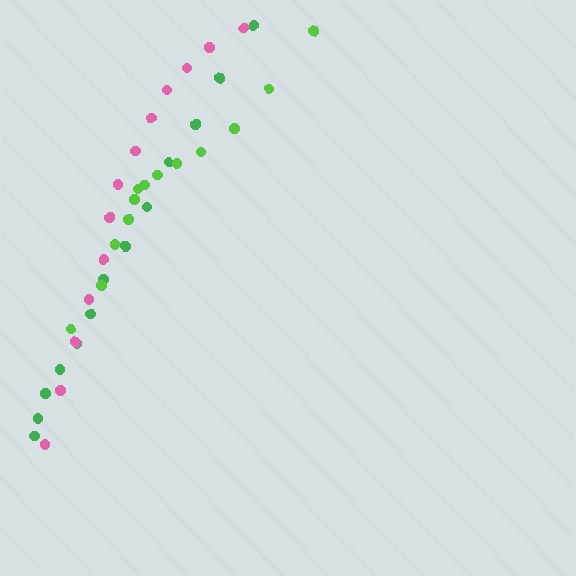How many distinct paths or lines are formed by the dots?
There are 3 distinct paths.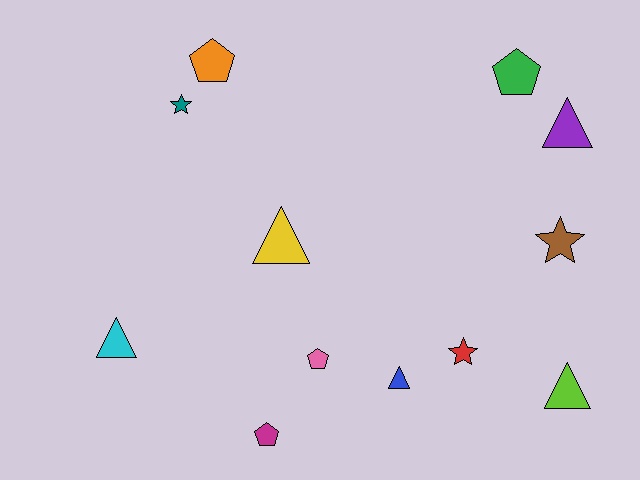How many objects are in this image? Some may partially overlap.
There are 12 objects.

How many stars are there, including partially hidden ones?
There are 3 stars.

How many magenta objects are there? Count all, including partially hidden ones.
There is 1 magenta object.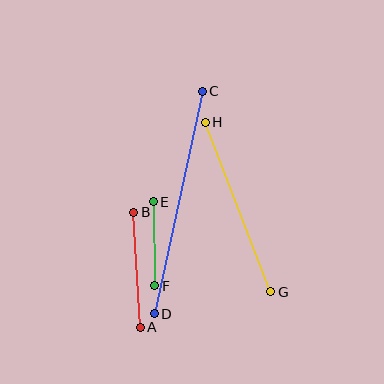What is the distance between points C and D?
The distance is approximately 228 pixels.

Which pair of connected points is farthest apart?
Points C and D are farthest apart.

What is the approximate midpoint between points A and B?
The midpoint is at approximately (137, 270) pixels.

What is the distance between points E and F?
The distance is approximately 84 pixels.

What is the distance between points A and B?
The distance is approximately 115 pixels.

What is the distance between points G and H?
The distance is approximately 182 pixels.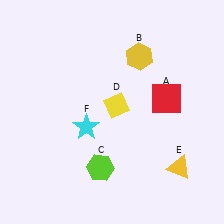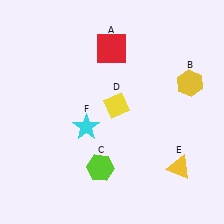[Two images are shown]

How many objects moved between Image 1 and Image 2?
2 objects moved between the two images.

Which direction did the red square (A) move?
The red square (A) moved left.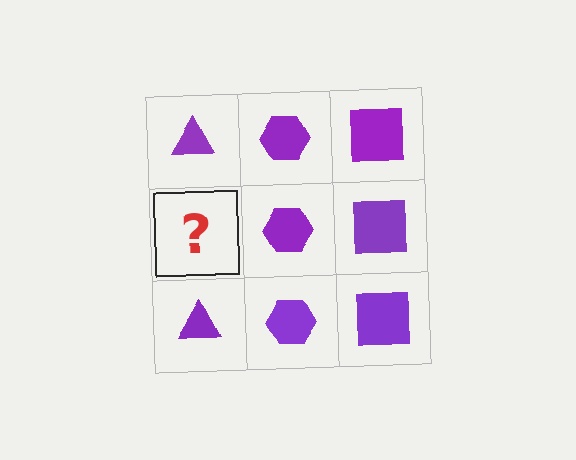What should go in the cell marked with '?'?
The missing cell should contain a purple triangle.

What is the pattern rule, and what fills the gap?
The rule is that each column has a consistent shape. The gap should be filled with a purple triangle.